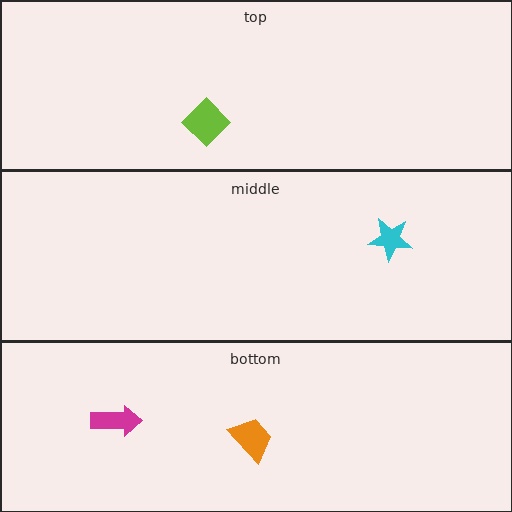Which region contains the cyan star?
The middle region.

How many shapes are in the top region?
1.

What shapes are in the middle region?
The cyan star.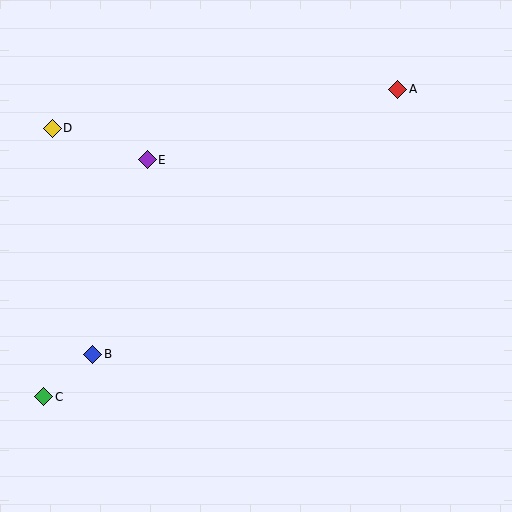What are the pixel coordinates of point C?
Point C is at (44, 397).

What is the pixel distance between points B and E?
The distance between B and E is 202 pixels.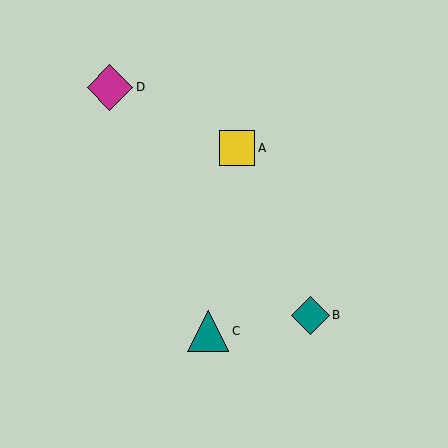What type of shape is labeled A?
Shape A is a yellow square.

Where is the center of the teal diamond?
The center of the teal diamond is at (310, 315).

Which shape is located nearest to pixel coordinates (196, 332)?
The teal triangle (labeled C) at (208, 331) is nearest to that location.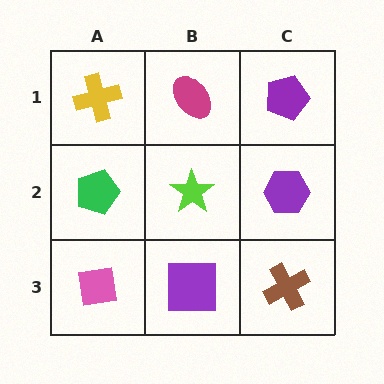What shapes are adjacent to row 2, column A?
A yellow cross (row 1, column A), a pink square (row 3, column A), a lime star (row 2, column B).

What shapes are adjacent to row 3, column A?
A green pentagon (row 2, column A), a purple square (row 3, column B).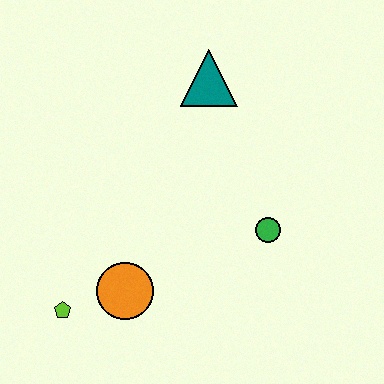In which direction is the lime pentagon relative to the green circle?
The lime pentagon is to the left of the green circle.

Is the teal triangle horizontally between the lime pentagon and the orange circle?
No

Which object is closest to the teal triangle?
The green circle is closest to the teal triangle.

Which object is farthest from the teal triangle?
The lime pentagon is farthest from the teal triangle.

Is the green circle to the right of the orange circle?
Yes